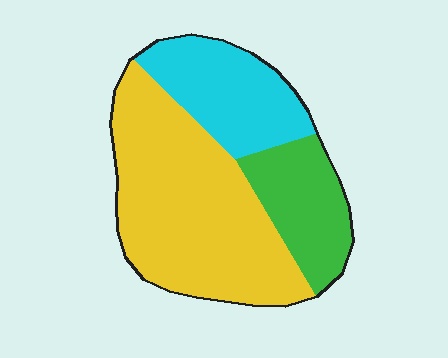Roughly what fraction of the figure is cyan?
Cyan takes up about one quarter (1/4) of the figure.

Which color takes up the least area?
Green, at roughly 20%.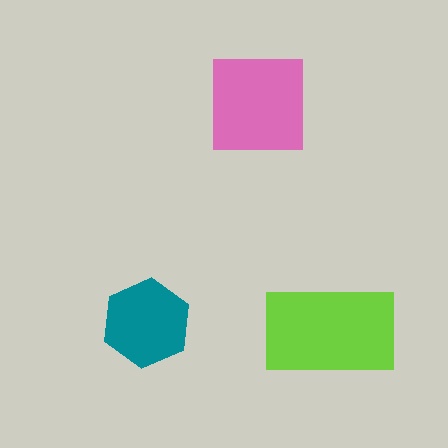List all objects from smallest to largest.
The teal hexagon, the pink square, the lime rectangle.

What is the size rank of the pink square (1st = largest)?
2nd.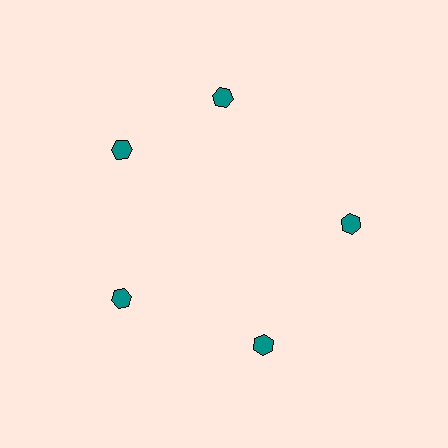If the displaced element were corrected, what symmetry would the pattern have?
It would have 5-fold rotational symmetry — the pattern would map onto itself every 72 degrees.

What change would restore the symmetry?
The symmetry would be restored by rotating it back into even spacing with its neighbors so that all 5 hexagons sit at equal angles and equal distance from the center.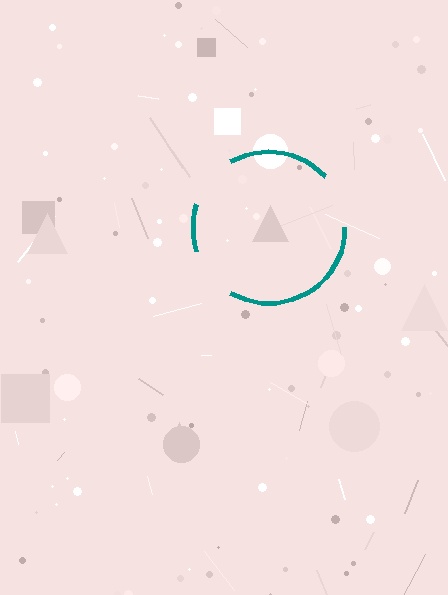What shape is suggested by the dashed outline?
The dashed outline suggests a circle.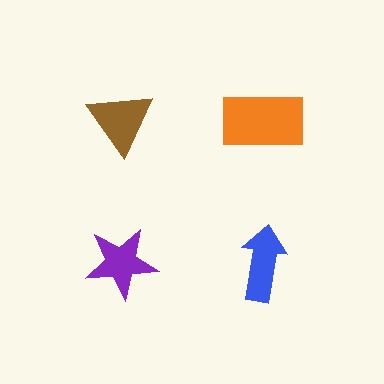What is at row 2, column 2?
A blue arrow.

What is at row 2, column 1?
A purple star.